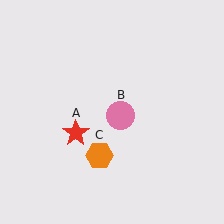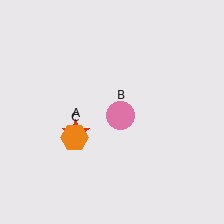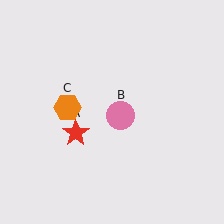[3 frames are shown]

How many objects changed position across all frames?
1 object changed position: orange hexagon (object C).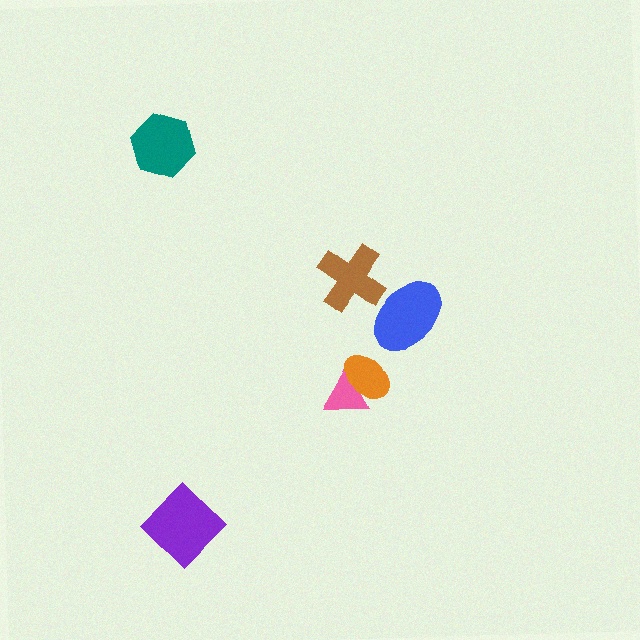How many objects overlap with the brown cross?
0 objects overlap with the brown cross.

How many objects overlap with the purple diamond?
0 objects overlap with the purple diamond.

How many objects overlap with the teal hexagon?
0 objects overlap with the teal hexagon.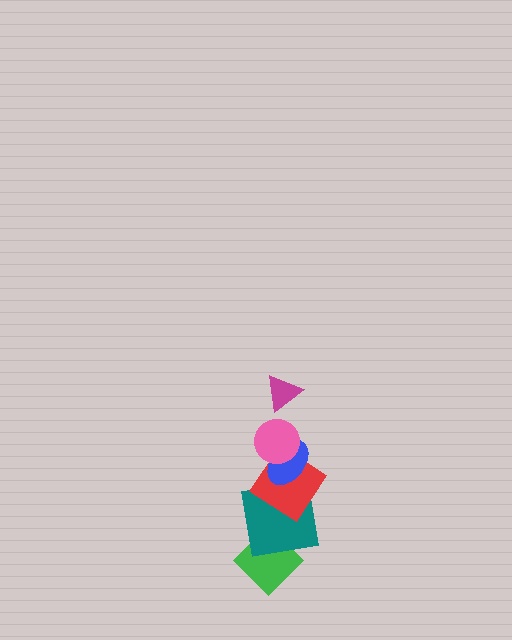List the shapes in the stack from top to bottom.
From top to bottom: the magenta triangle, the pink circle, the blue ellipse, the red diamond, the teal square, the green diamond.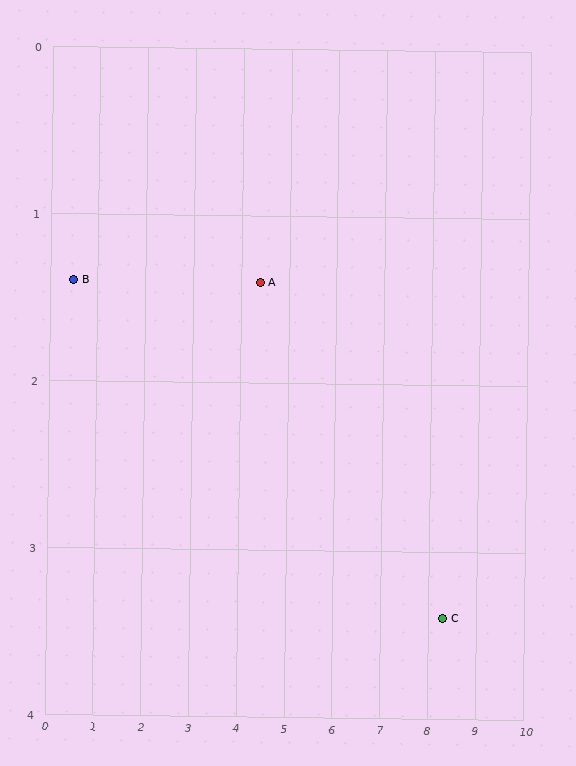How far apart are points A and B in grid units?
Points A and B are about 3.9 grid units apart.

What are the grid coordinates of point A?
Point A is at approximately (4.4, 1.4).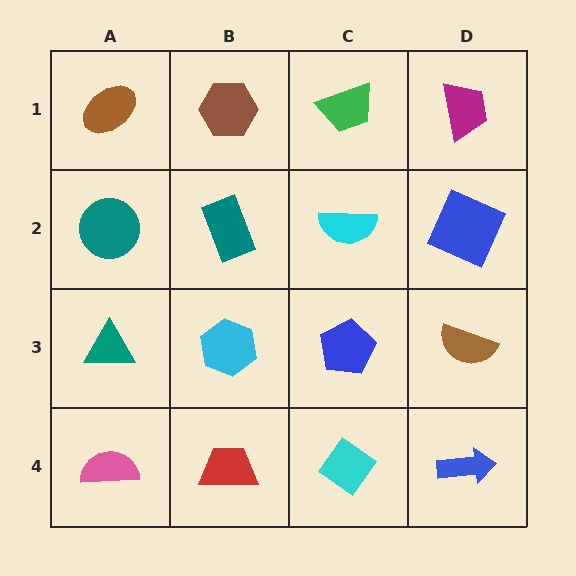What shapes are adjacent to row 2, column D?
A magenta trapezoid (row 1, column D), a brown semicircle (row 3, column D), a cyan semicircle (row 2, column C).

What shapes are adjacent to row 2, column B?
A brown hexagon (row 1, column B), a cyan hexagon (row 3, column B), a teal circle (row 2, column A), a cyan semicircle (row 2, column C).